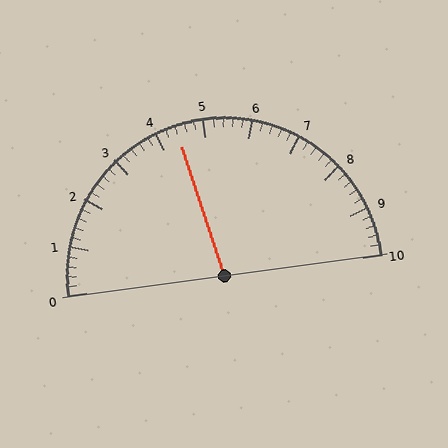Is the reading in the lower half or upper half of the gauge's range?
The reading is in the lower half of the range (0 to 10).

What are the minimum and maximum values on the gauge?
The gauge ranges from 0 to 10.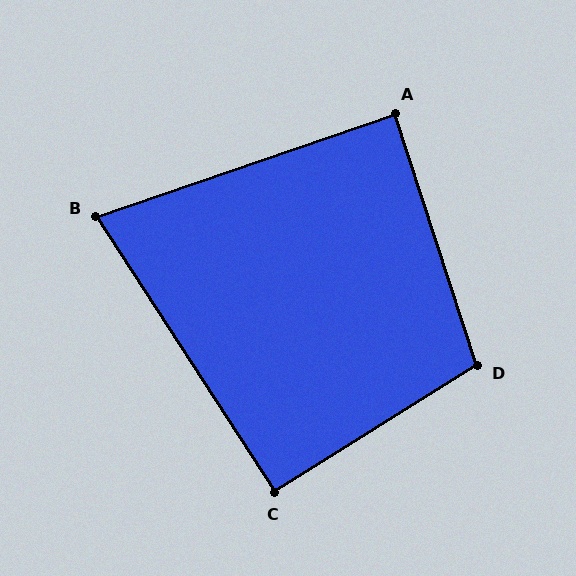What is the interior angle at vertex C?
Approximately 91 degrees (approximately right).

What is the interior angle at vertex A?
Approximately 89 degrees (approximately right).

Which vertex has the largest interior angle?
D, at approximately 104 degrees.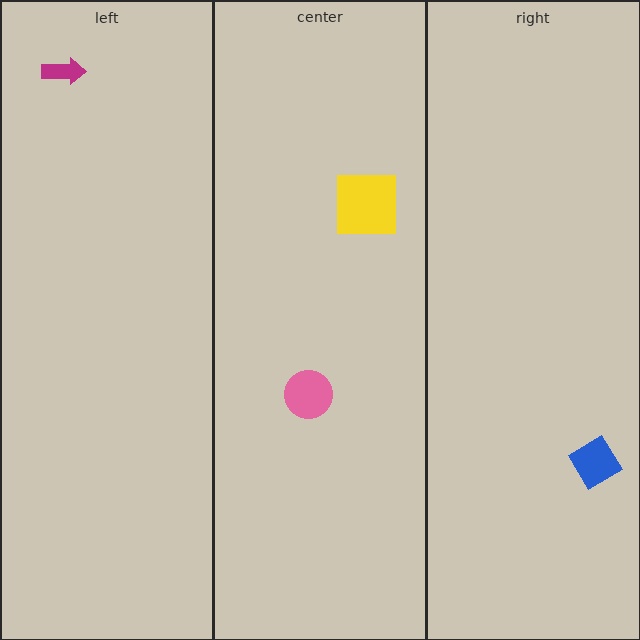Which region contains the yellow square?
The center region.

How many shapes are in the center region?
2.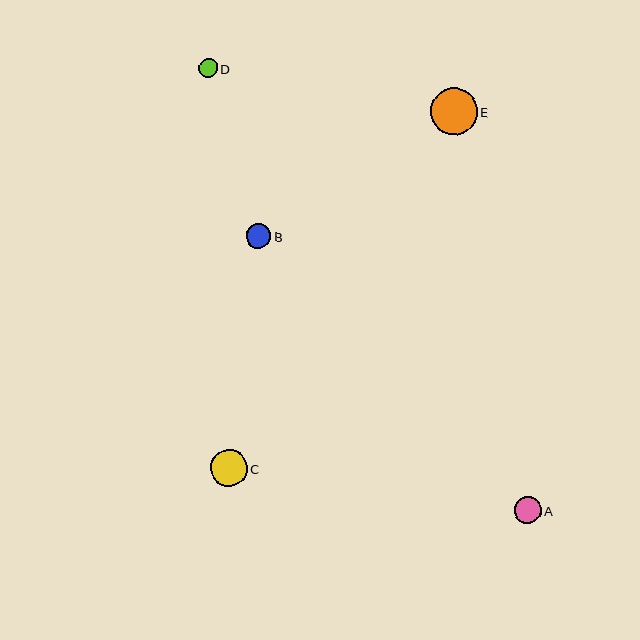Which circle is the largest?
Circle E is the largest with a size of approximately 47 pixels.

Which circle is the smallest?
Circle D is the smallest with a size of approximately 19 pixels.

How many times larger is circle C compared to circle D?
Circle C is approximately 1.9 times the size of circle D.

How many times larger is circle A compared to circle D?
Circle A is approximately 1.4 times the size of circle D.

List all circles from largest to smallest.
From largest to smallest: E, C, A, B, D.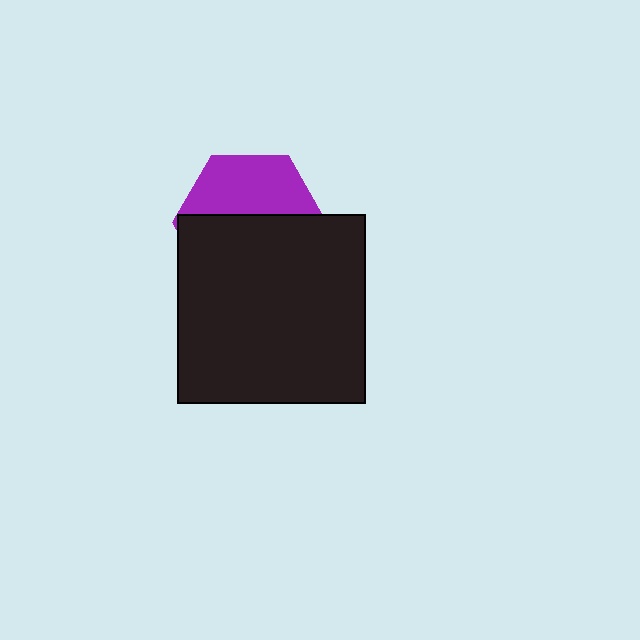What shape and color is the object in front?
The object in front is a black square.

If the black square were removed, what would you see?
You would see the complete purple hexagon.